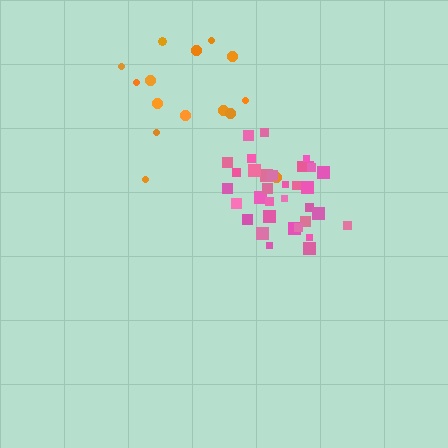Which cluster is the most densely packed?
Pink.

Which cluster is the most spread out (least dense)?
Orange.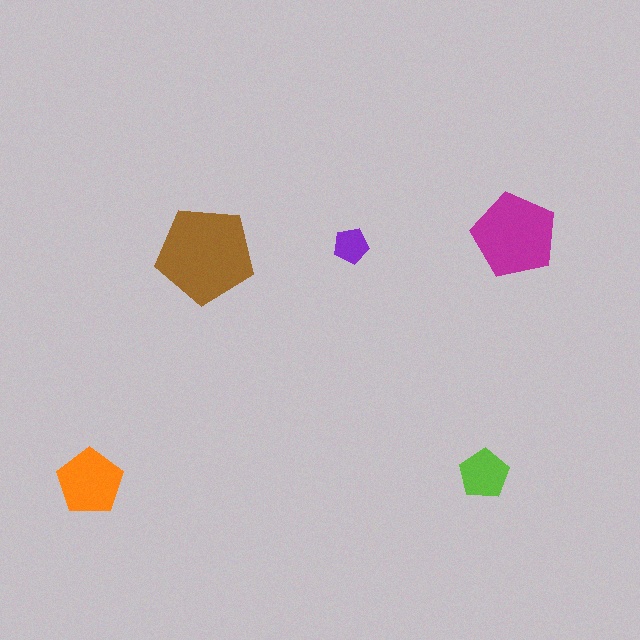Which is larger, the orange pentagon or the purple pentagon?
The orange one.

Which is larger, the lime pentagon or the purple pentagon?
The lime one.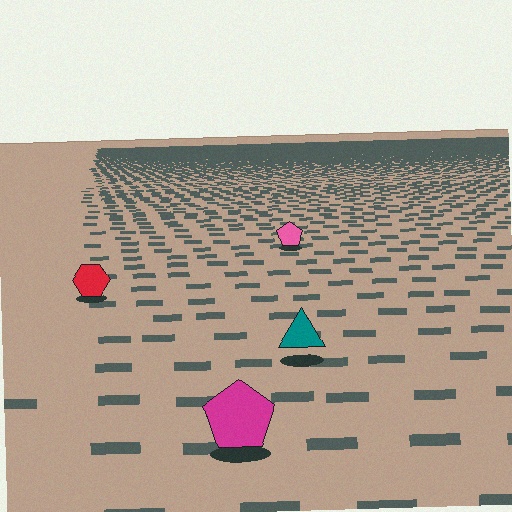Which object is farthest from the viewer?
The pink pentagon is farthest from the viewer. It appears smaller and the ground texture around it is denser.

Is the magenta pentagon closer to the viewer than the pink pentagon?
Yes. The magenta pentagon is closer — you can tell from the texture gradient: the ground texture is coarser near it.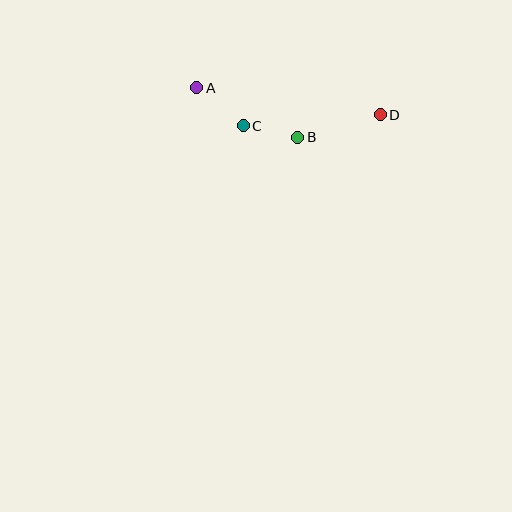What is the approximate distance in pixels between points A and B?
The distance between A and B is approximately 112 pixels.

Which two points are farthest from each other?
Points A and D are farthest from each other.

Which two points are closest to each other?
Points B and C are closest to each other.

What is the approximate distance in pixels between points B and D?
The distance between B and D is approximately 85 pixels.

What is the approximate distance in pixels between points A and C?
The distance between A and C is approximately 60 pixels.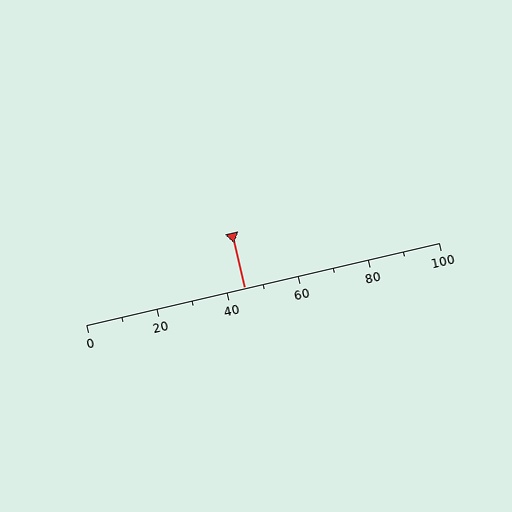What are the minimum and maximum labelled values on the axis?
The axis runs from 0 to 100.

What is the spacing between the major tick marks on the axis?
The major ticks are spaced 20 apart.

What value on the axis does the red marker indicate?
The marker indicates approximately 45.